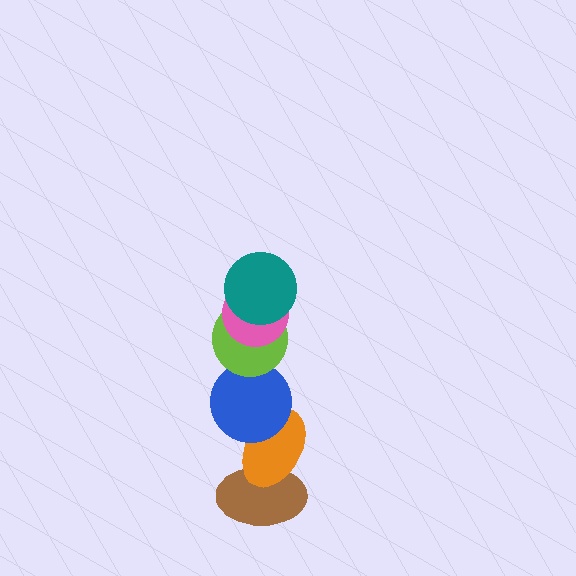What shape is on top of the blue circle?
The lime circle is on top of the blue circle.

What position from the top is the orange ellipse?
The orange ellipse is 5th from the top.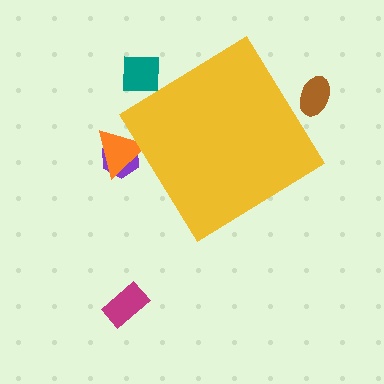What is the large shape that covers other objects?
A yellow diamond.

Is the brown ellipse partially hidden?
Yes, the brown ellipse is partially hidden behind the yellow diamond.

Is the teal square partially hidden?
Yes, the teal square is partially hidden behind the yellow diamond.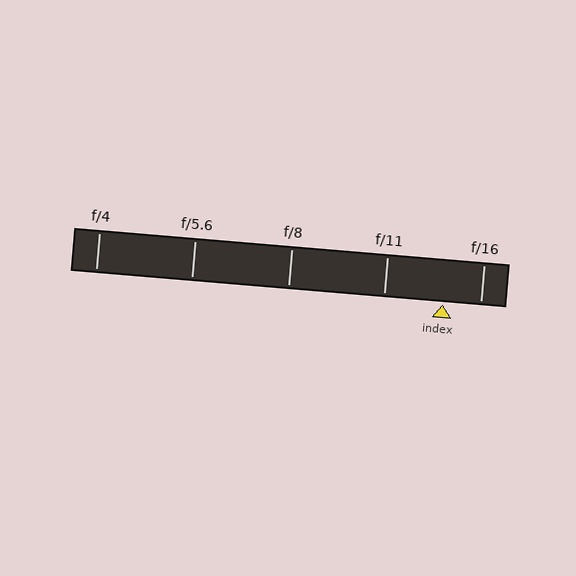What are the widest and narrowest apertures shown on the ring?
The widest aperture shown is f/4 and the narrowest is f/16.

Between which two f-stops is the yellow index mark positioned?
The index mark is between f/11 and f/16.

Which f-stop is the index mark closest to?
The index mark is closest to f/16.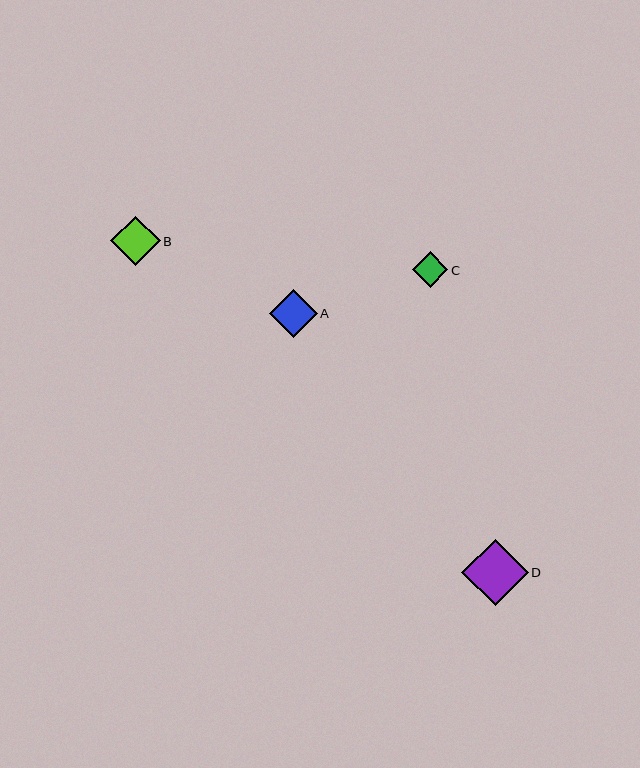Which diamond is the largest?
Diamond D is the largest with a size of approximately 66 pixels.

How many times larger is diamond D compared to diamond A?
Diamond D is approximately 1.4 times the size of diamond A.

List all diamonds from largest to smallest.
From largest to smallest: D, B, A, C.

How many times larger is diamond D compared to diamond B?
Diamond D is approximately 1.3 times the size of diamond B.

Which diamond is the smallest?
Diamond C is the smallest with a size of approximately 35 pixels.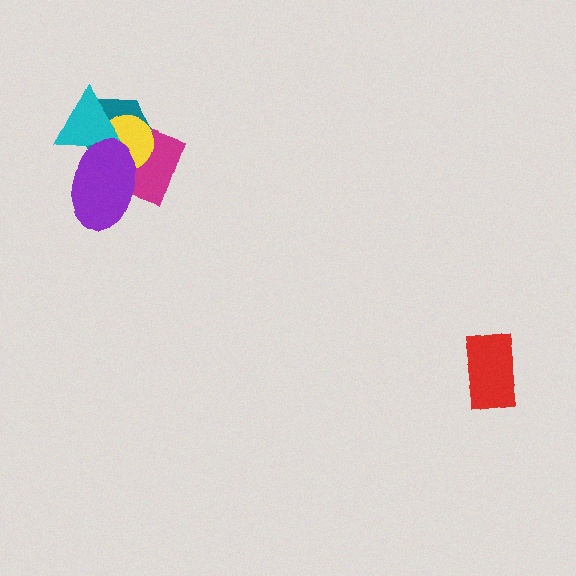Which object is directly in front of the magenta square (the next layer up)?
The teal hexagon is directly in front of the magenta square.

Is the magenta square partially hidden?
Yes, it is partially covered by another shape.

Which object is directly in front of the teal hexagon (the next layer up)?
The yellow circle is directly in front of the teal hexagon.